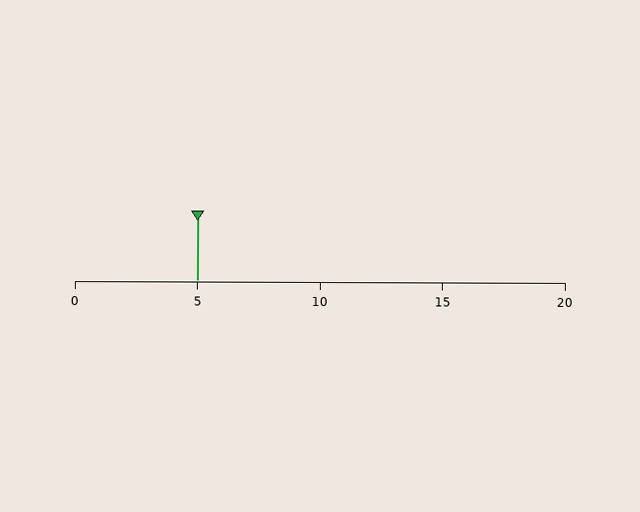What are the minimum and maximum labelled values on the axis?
The axis runs from 0 to 20.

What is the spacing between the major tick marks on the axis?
The major ticks are spaced 5 apart.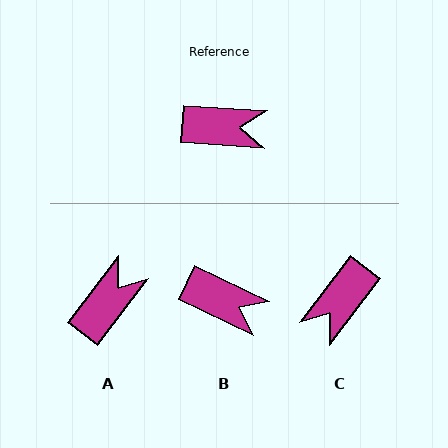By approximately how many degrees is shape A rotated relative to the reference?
Approximately 57 degrees counter-clockwise.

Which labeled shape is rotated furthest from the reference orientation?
C, about 124 degrees away.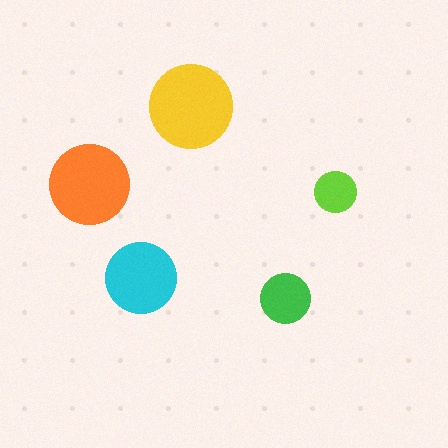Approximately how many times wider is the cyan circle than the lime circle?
About 1.5 times wider.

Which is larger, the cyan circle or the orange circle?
The orange one.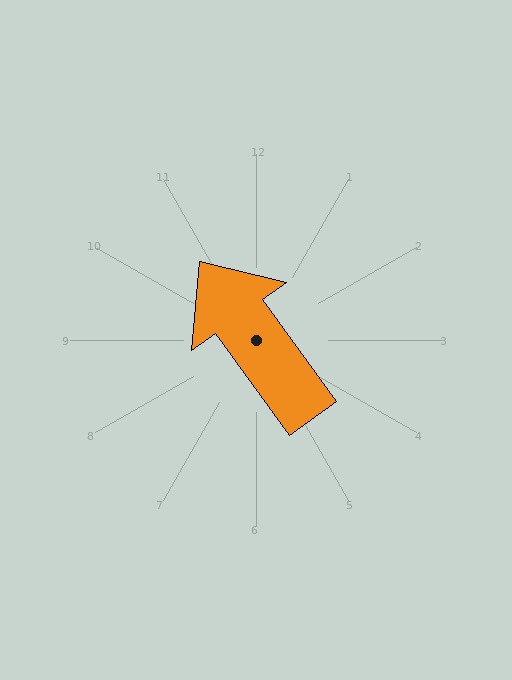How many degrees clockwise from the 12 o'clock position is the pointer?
Approximately 324 degrees.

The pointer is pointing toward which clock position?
Roughly 11 o'clock.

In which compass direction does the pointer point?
Northwest.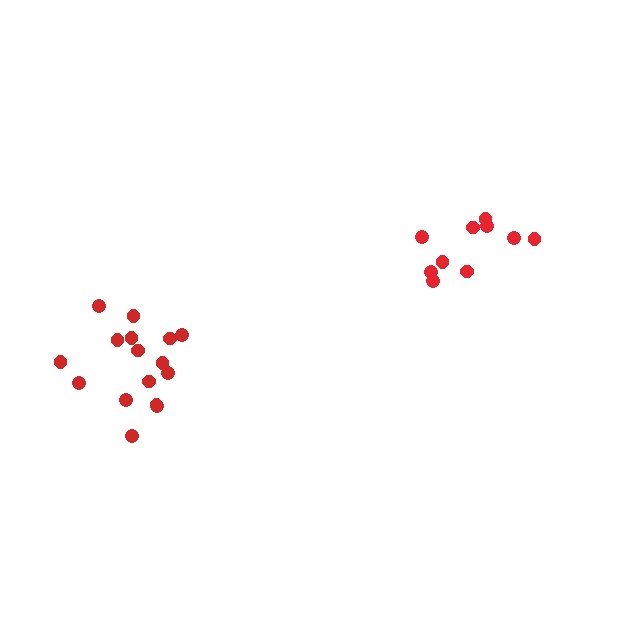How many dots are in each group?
Group 1: 16 dots, Group 2: 10 dots (26 total).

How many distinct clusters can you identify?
There are 2 distinct clusters.